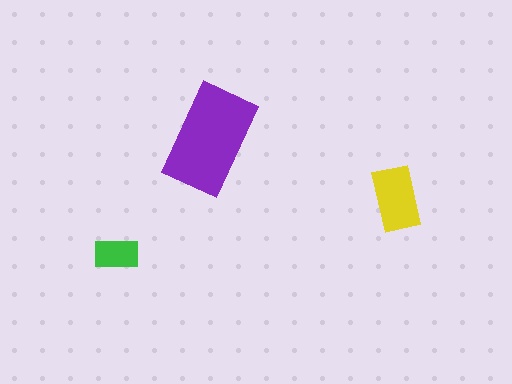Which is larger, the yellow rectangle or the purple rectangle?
The purple one.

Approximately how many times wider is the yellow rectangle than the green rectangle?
About 1.5 times wider.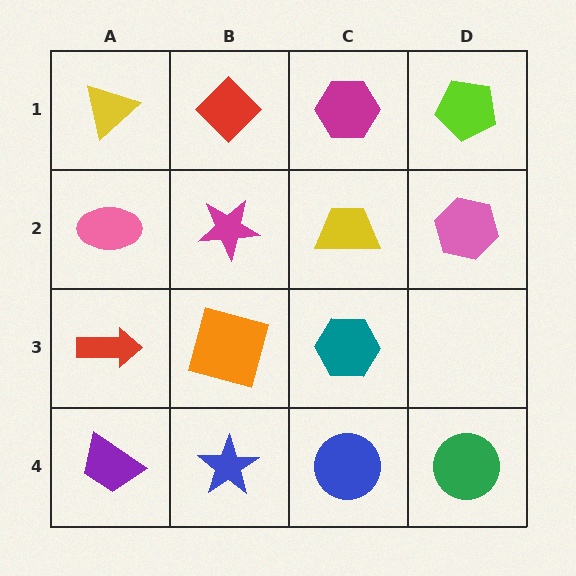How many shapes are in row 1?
4 shapes.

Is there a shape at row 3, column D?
No, that cell is empty.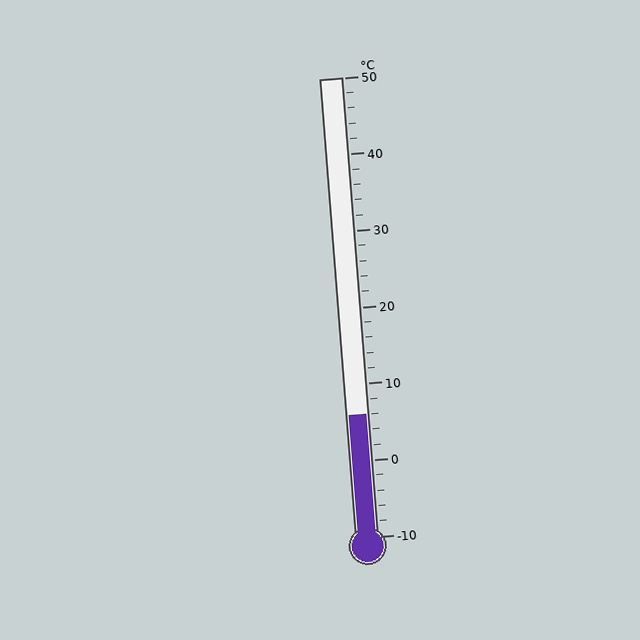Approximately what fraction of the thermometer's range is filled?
The thermometer is filled to approximately 25% of its range.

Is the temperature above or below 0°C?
The temperature is above 0°C.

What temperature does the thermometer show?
The thermometer shows approximately 6°C.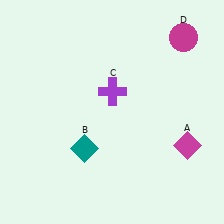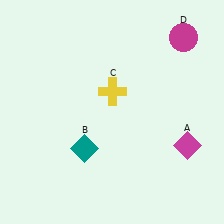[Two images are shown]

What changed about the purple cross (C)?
In Image 1, C is purple. In Image 2, it changed to yellow.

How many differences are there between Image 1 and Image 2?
There is 1 difference between the two images.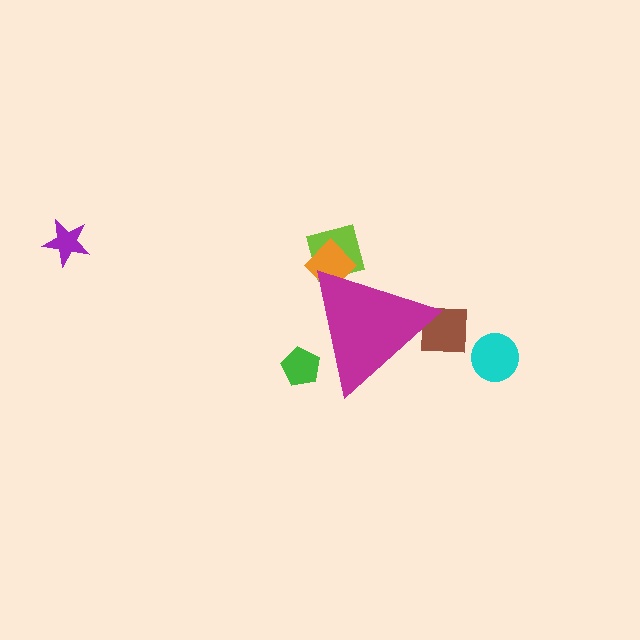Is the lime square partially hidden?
Yes, the lime square is partially hidden behind the magenta triangle.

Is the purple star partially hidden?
No, the purple star is fully visible.